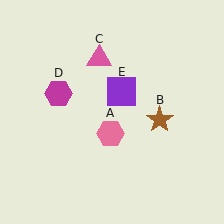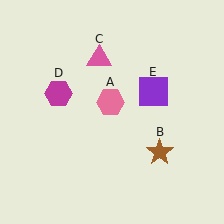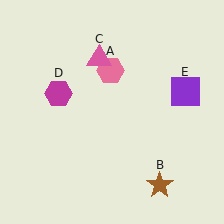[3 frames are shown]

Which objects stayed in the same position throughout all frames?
Pink triangle (object C) and magenta hexagon (object D) remained stationary.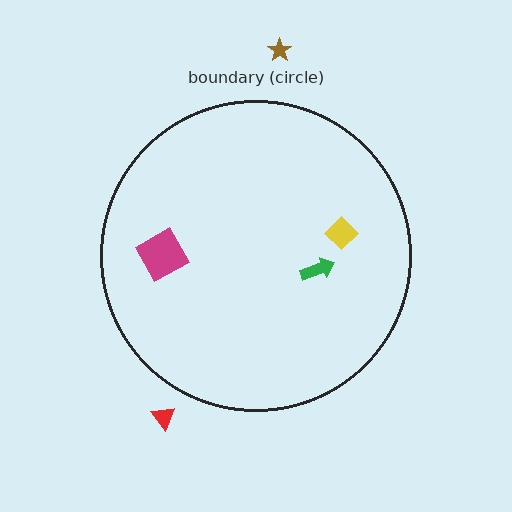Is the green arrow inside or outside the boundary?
Inside.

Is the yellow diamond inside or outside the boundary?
Inside.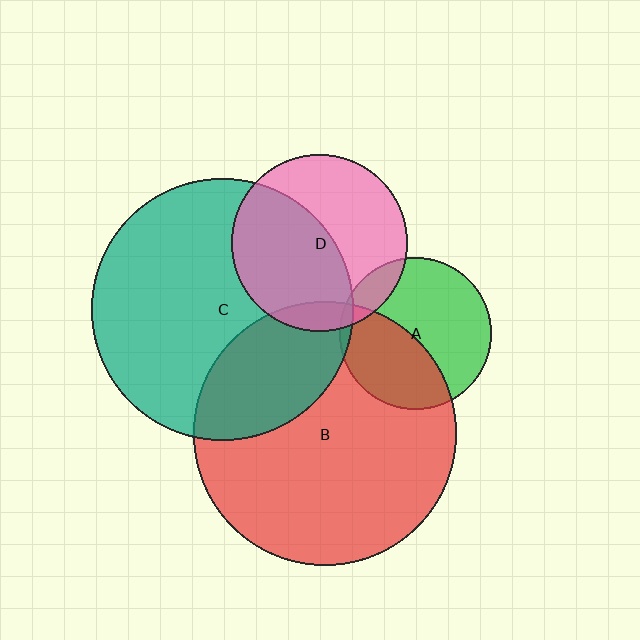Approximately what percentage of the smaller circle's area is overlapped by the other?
Approximately 10%.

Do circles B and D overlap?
Yes.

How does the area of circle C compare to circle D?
Approximately 2.2 times.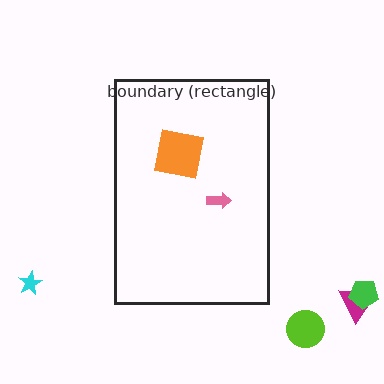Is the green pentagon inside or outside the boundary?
Outside.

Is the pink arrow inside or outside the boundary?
Inside.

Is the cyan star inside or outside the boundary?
Outside.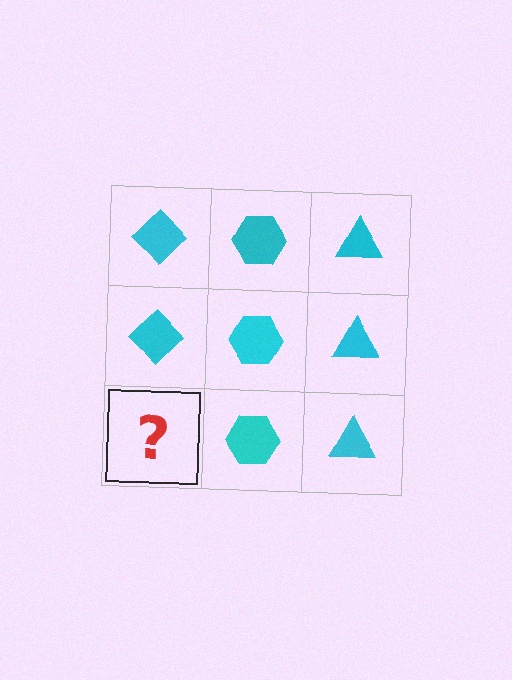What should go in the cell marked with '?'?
The missing cell should contain a cyan diamond.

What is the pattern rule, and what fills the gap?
The rule is that each column has a consistent shape. The gap should be filled with a cyan diamond.